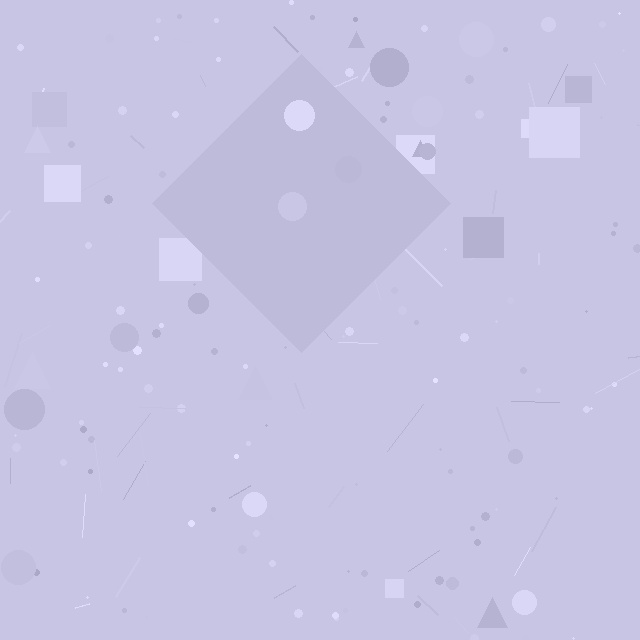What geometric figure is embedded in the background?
A diamond is embedded in the background.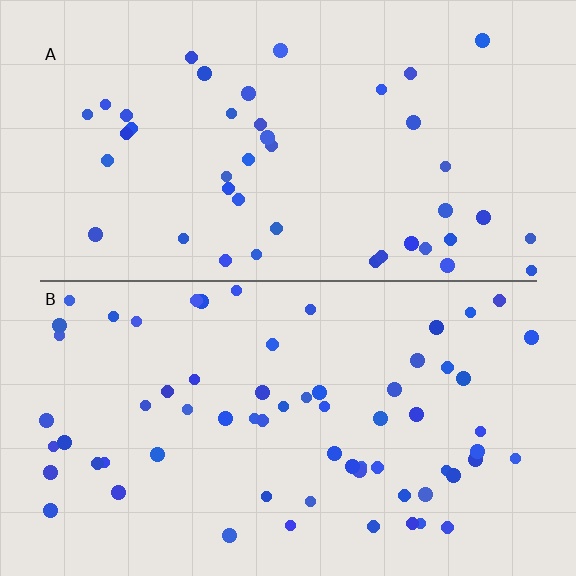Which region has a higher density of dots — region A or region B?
B (the bottom).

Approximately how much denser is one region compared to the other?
Approximately 1.5× — region B over region A.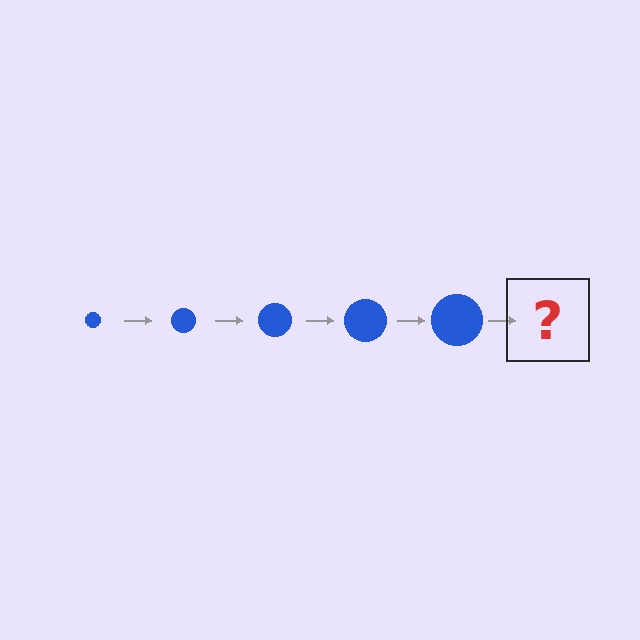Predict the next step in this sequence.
The next step is a blue circle, larger than the previous one.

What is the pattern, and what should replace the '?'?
The pattern is that the circle gets progressively larger each step. The '?' should be a blue circle, larger than the previous one.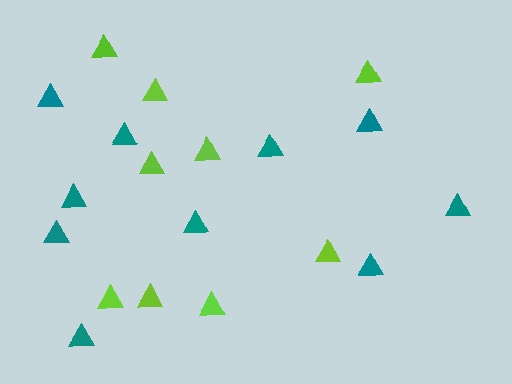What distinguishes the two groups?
There are 2 groups: one group of teal triangles (10) and one group of lime triangles (9).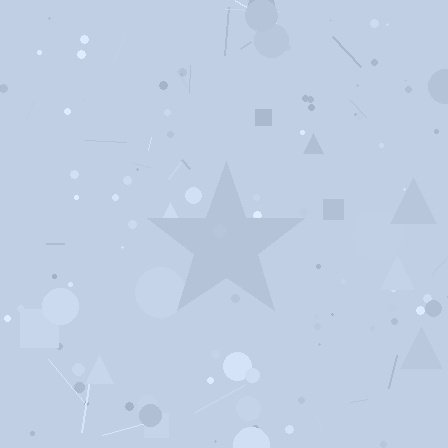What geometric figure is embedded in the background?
A star is embedded in the background.